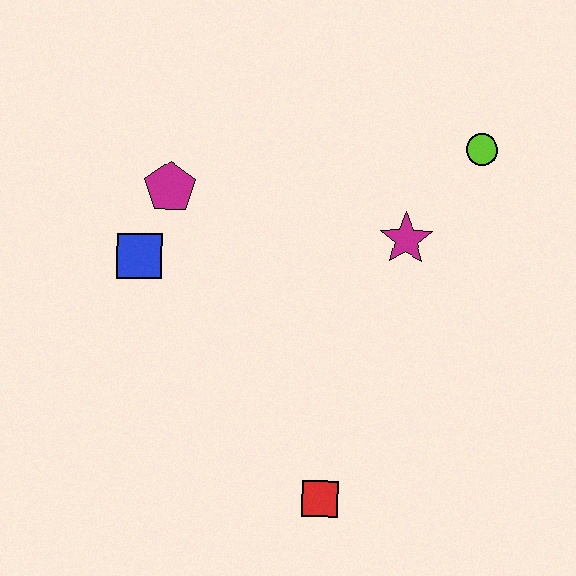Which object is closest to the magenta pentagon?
The blue square is closest to the magenta pentagon.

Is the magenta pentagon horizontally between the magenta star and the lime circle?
No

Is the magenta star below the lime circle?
Yes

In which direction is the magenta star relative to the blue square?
The magenta star is to the right of the blue square.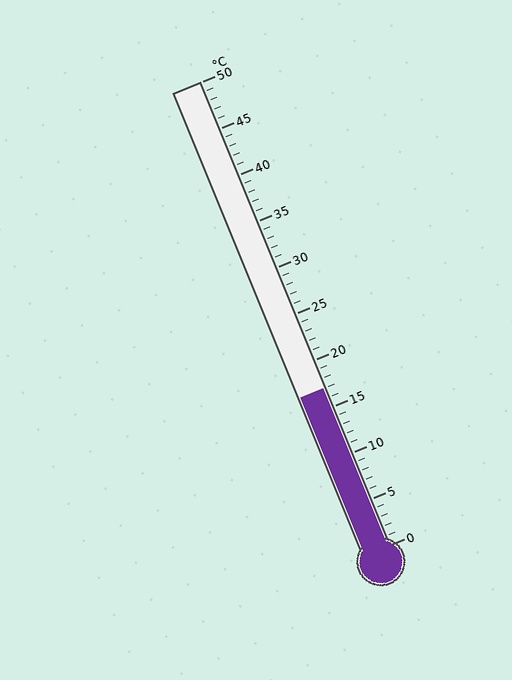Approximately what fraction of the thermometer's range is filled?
The thermometer is filled to approximately 35% of its range.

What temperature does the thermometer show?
The thermometer shows approximately 17°C.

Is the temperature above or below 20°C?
The temperature is below 20°C.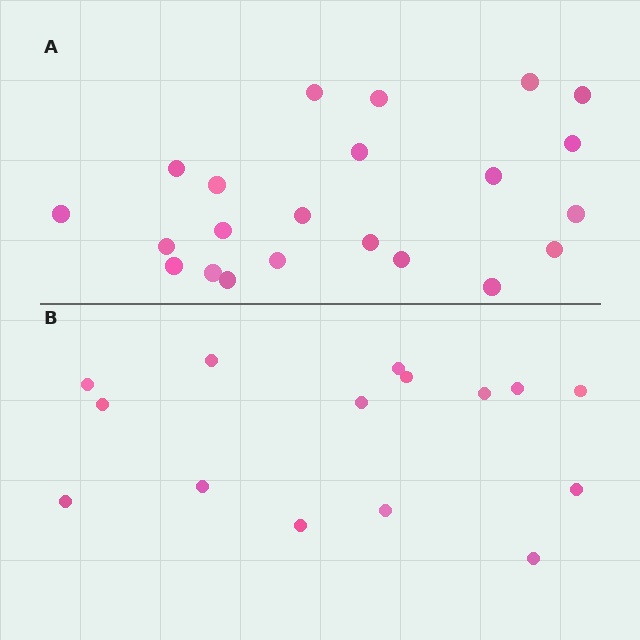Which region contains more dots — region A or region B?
Region A (the top region) has more dots.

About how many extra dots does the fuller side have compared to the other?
Region A has roughly 8 or so more dots than region B.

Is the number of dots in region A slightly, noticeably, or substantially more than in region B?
Region A has substantially more. The ratio is roughly 1.5 to 1.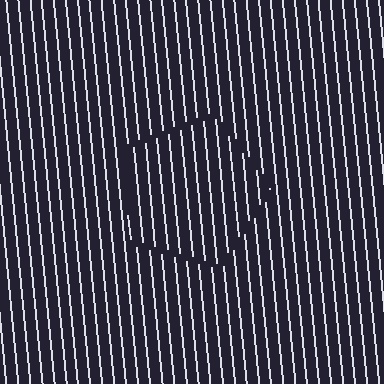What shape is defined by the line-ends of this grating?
An illusory pentagon. The interior of the shape contains the same grating, shifted by half a period — the contour is defined by the phase discontinuity where line-ends from the inner and outer gratings abut.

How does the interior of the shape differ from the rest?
The interior of the shape contains the same grating, shifted by half a period — the contour is defined by the phase discontinuity where line-ends from the inner and outer gratings abut.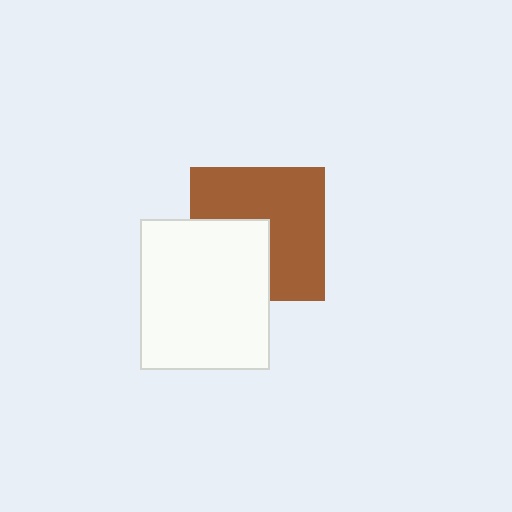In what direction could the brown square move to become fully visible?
The brown square could move toward the upper-right. That would shift it out from behind the white rectangle entirely.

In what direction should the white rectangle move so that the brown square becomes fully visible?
The white rectangle should move toward the lower-left. That is the shortest direction to clear the overlap and leave the brown square fully visible.